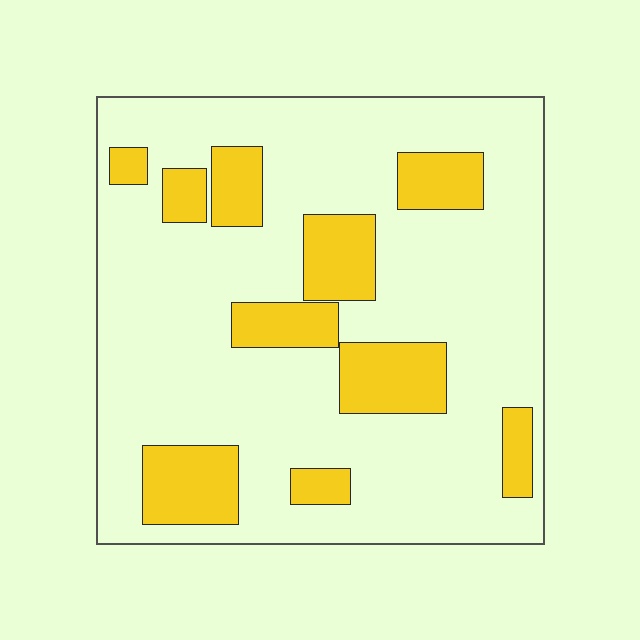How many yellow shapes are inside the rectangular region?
10.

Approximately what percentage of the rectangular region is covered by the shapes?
Approximately 20%.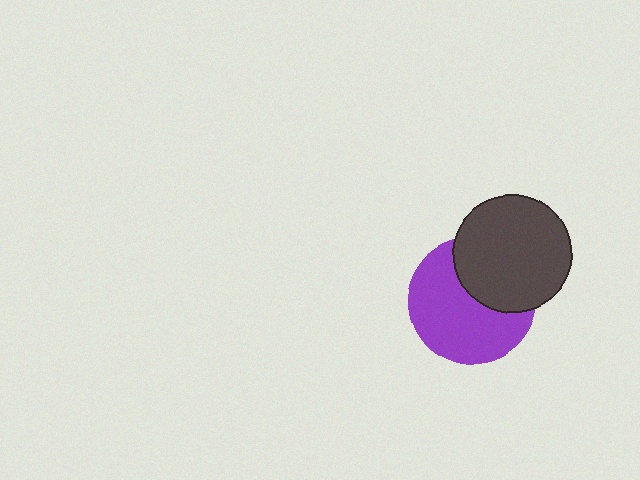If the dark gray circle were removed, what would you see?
You would see the complete purple circle.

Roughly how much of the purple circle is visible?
About half of it is visible (roughly 64%).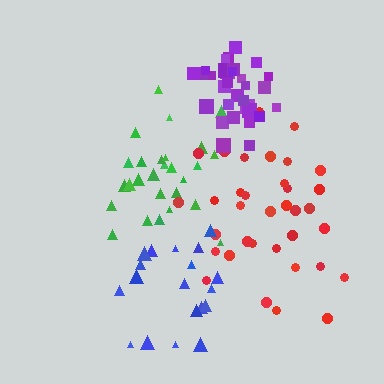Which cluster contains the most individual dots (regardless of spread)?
Red (35).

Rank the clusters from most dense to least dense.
purple, green, blue, red.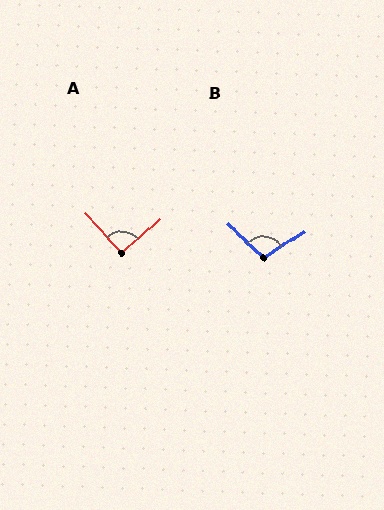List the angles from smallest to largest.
A (93°), B (105°).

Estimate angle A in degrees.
Approximately 93 degrees.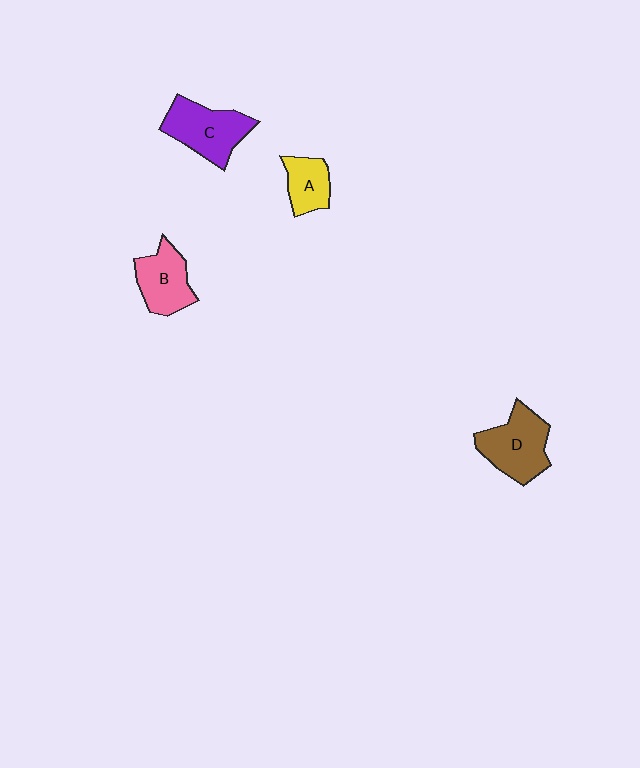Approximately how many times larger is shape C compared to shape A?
Approximately 1.7 times.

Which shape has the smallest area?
Shape A (yellow).